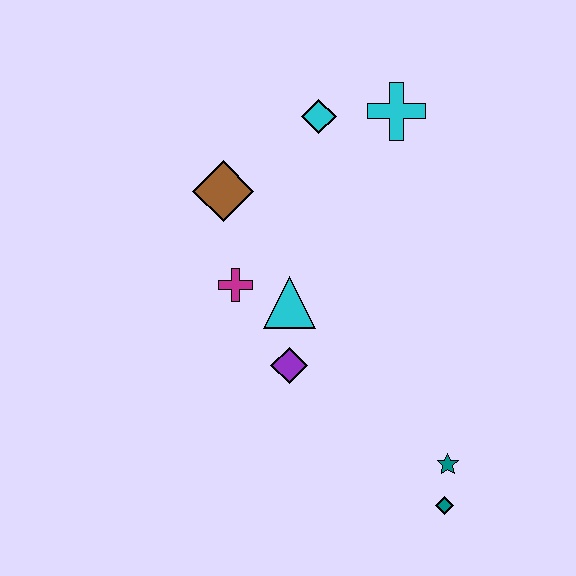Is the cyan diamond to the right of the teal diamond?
No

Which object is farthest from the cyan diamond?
The teal diamond is farthest from the cyan diamond.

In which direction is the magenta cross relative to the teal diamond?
The magenta cross is above the teal diamond.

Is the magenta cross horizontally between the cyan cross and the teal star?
No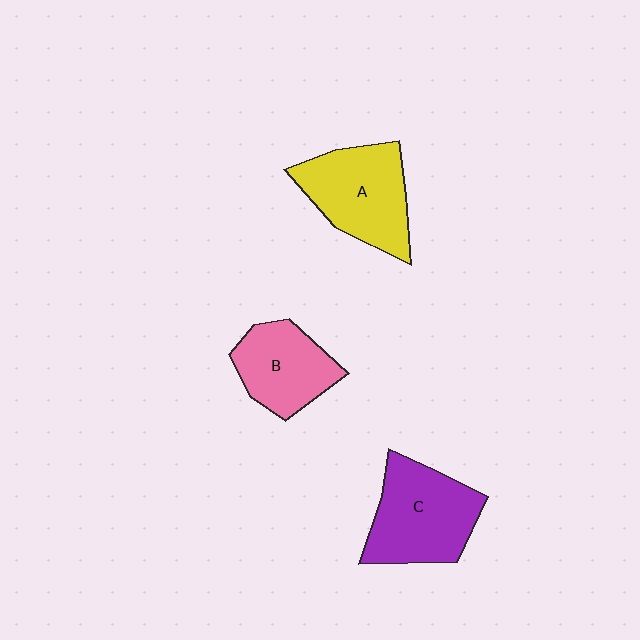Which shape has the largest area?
Shape C (purple).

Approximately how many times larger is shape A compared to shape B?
Approximately 1.3 times.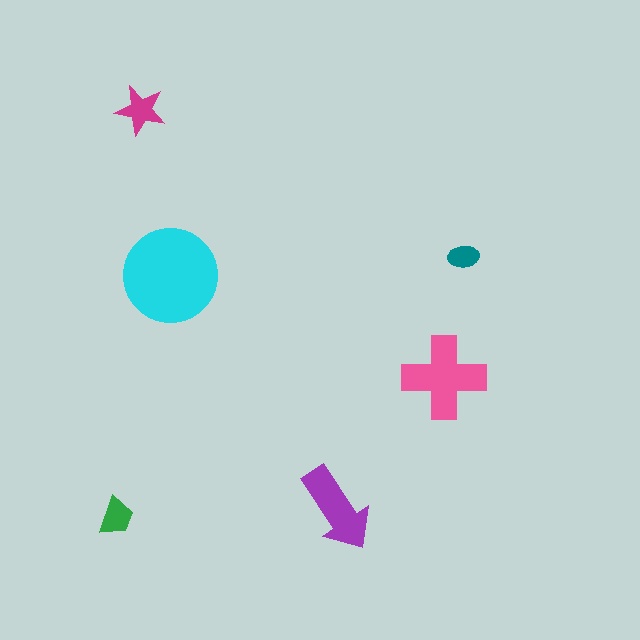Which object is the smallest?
The teal ellipse.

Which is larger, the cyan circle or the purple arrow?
The cyan circle.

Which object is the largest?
The cyan circle.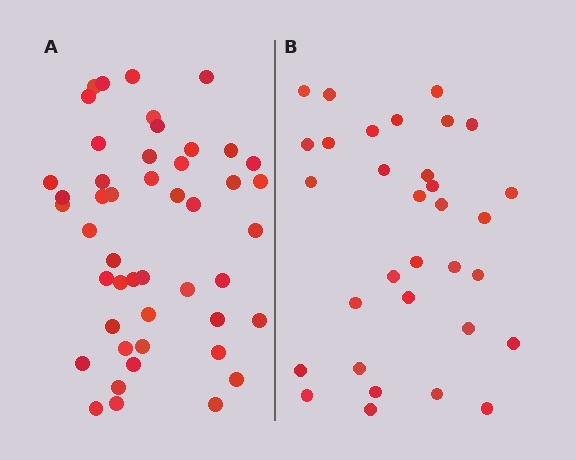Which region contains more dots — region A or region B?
Region A (the left region) has more dots.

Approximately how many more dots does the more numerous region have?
Region A has approximately 15 more dots than region B.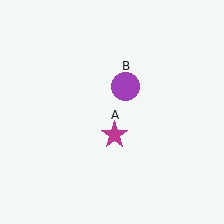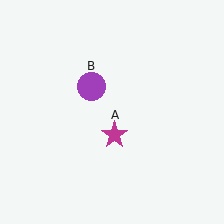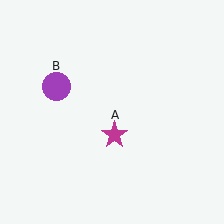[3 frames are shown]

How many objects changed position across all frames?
1 object changed position: purple circle (object B).